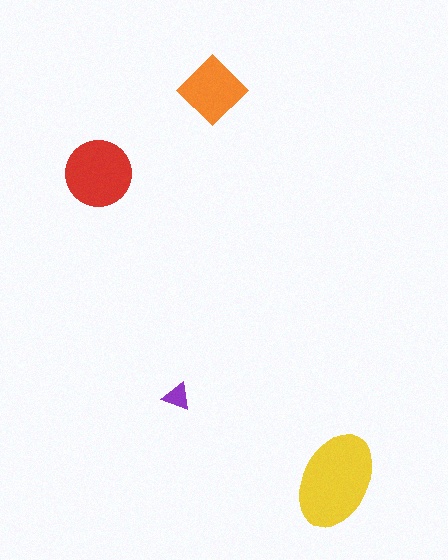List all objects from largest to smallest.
The yellow ellipse, the red circle, the orange diamond, the purple triangle.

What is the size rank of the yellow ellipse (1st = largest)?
1st.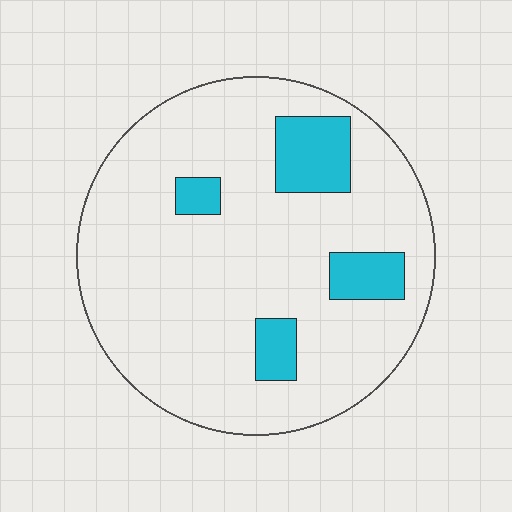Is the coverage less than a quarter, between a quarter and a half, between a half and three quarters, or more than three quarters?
Less than a quarter.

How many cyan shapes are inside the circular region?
4.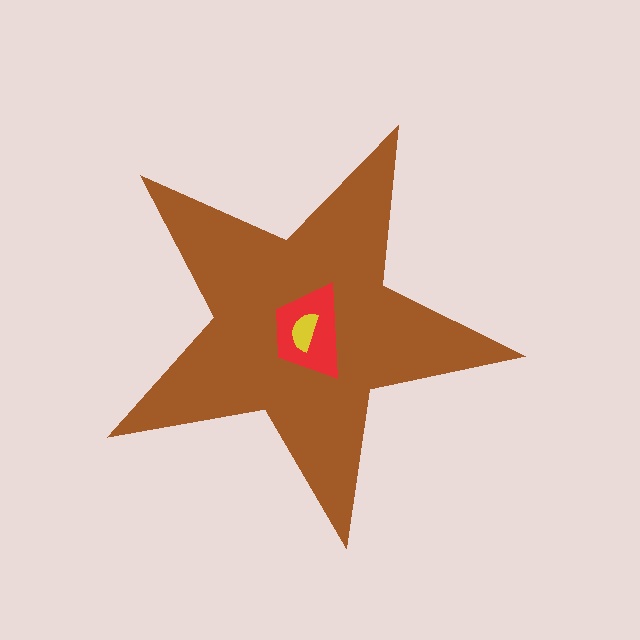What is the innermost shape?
The yellow semicircle.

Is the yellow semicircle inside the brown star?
Yes.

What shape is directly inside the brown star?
The red trapezoid.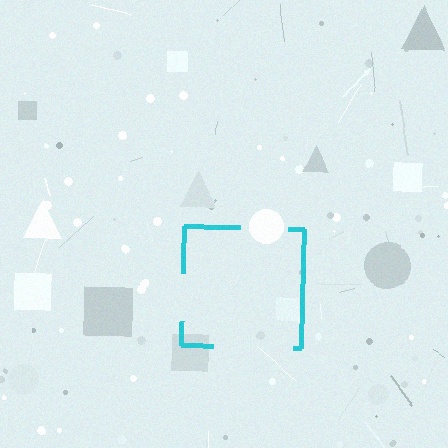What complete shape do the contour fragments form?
The contour fragments form a square.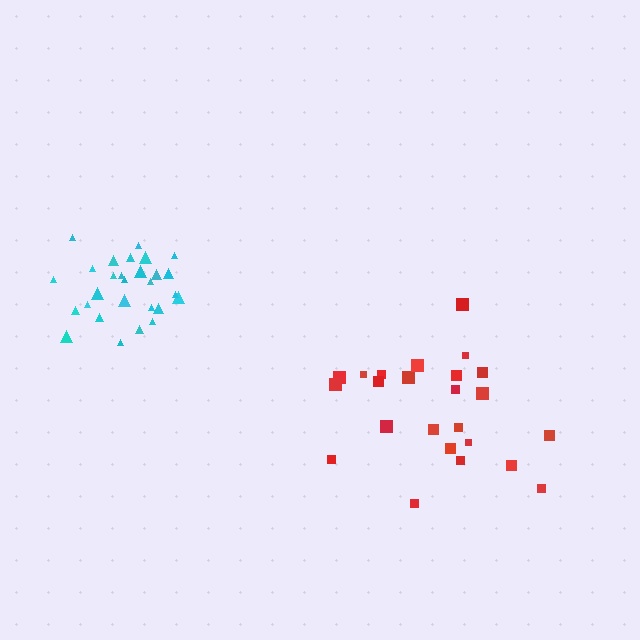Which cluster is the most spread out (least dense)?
Red.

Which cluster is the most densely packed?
Cyan.